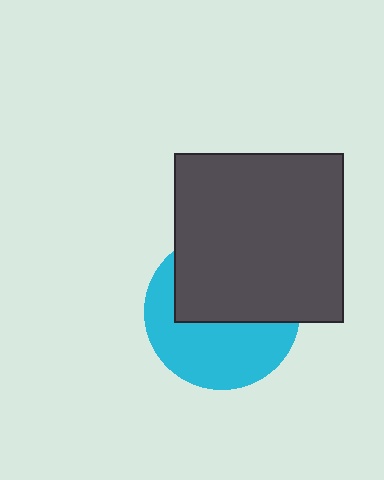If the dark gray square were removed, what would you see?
You would see the complete cyan circle.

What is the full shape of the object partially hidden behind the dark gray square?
The partially hidden object is a cyan circle.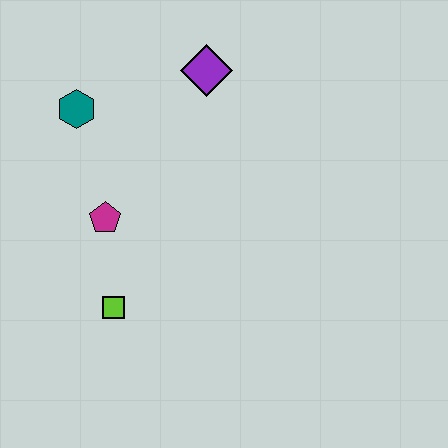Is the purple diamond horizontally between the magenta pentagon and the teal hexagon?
No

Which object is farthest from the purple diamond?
The lime square is farthest from the purple diamond.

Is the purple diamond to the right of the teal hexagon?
Yes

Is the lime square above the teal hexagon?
No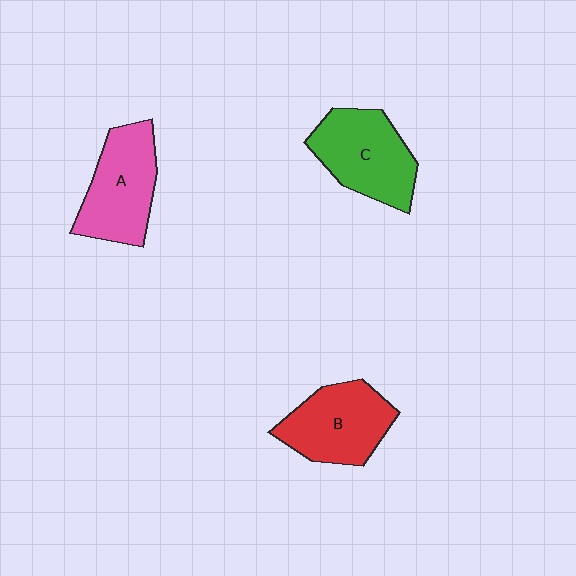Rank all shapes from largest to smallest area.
From largest to smallest: C (green), A (pink), B (red).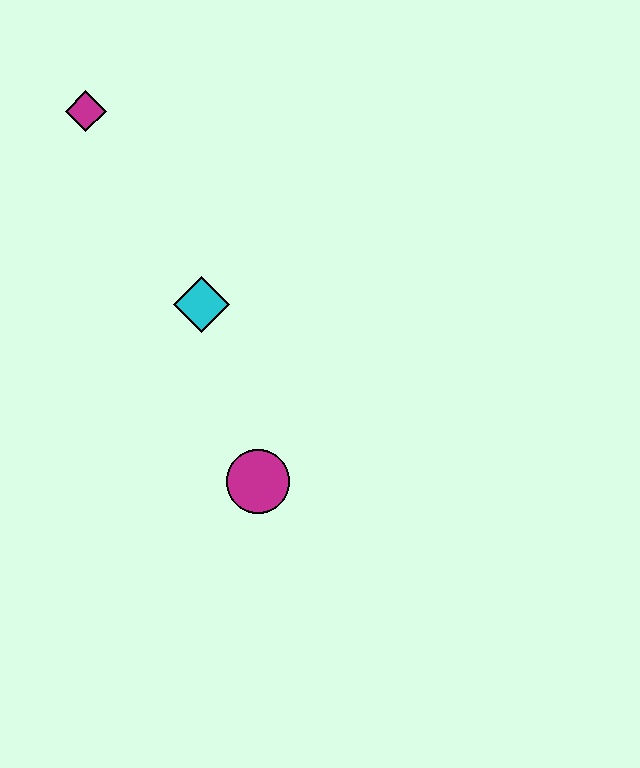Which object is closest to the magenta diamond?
The cyan diamond is closest to the magenta diamond.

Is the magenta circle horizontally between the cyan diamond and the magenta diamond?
No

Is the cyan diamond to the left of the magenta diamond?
No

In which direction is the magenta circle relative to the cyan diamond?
The magenta circle is below the cyan diamond.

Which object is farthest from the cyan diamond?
The magenta diamond is farthest from the cyan diamond.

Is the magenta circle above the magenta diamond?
No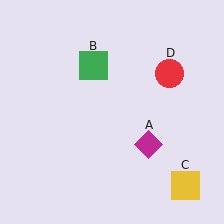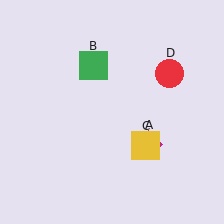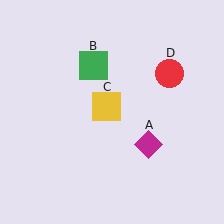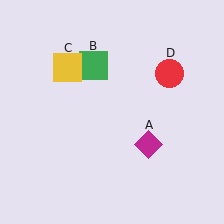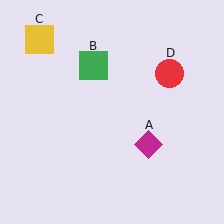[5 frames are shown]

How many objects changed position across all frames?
1 object changed position: yellow square (object C).